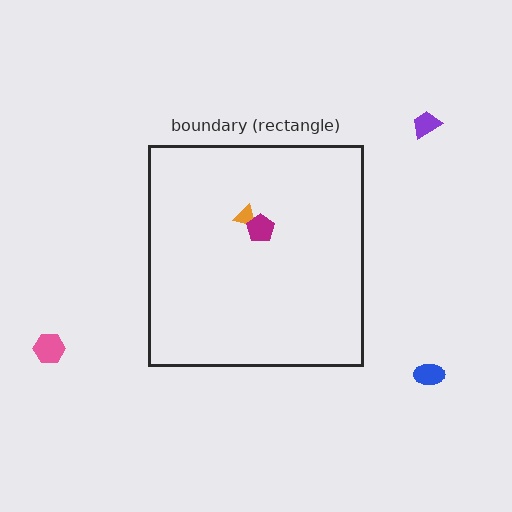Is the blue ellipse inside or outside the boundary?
Outside.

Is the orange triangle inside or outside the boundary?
Inside.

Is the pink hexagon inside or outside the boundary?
Outside.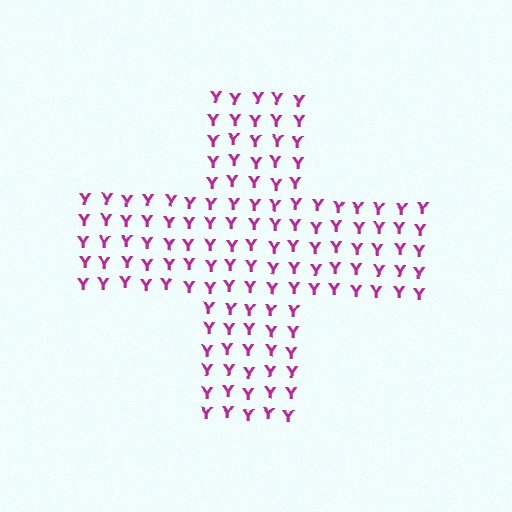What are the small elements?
The small elements are letter Y's.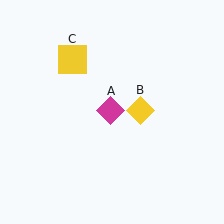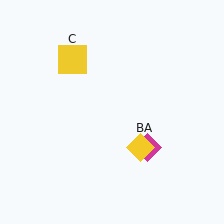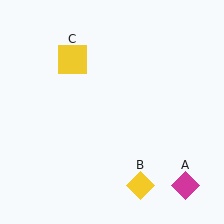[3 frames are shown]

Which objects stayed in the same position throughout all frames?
Yellow square (object C) remained stationary.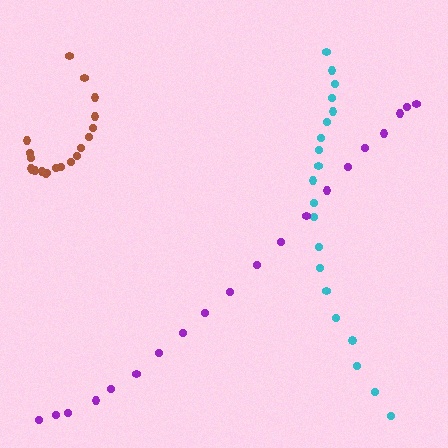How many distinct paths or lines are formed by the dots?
There are 3 distinct paths.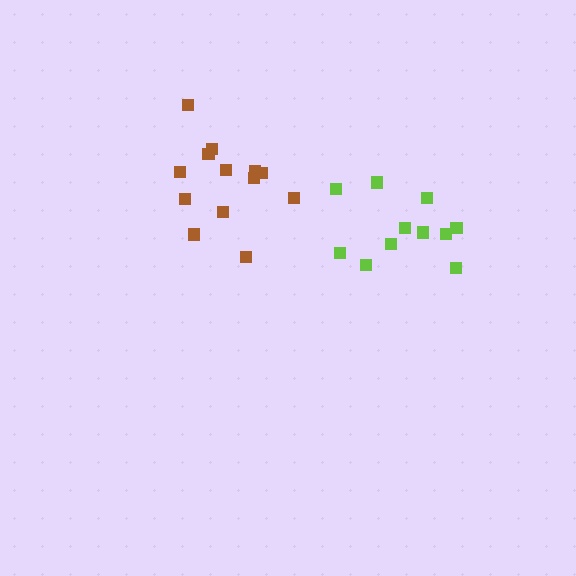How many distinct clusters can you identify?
There are 2 distinct clusters.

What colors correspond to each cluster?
The clusters are colored: lime, brown.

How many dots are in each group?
Group 1: 11 dots, Group 2: 13 dots (24 total).